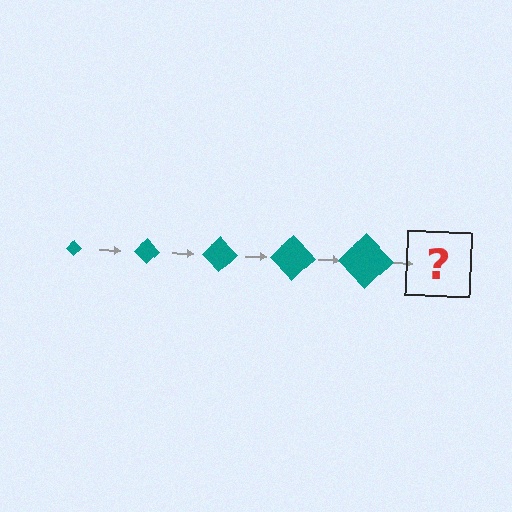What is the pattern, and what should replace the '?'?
The pattern is that the diamond gets progressively larger each step. The '?' should be a teal diamond, larger than the previous one.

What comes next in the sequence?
The next element should be a teal diamond, larger than the previous one.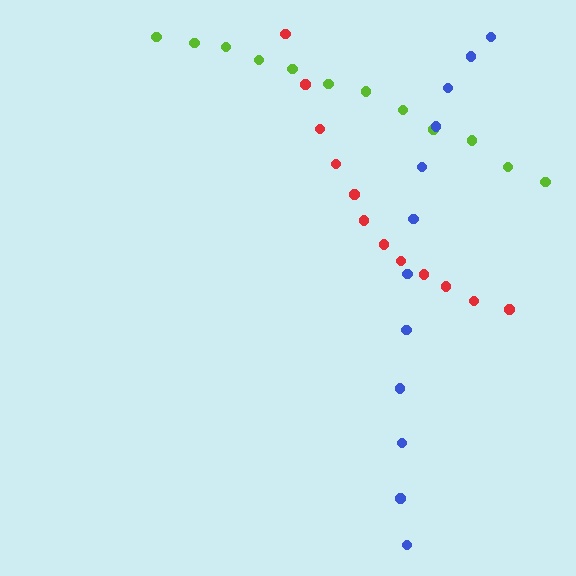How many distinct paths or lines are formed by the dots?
There are 3 distinct paths.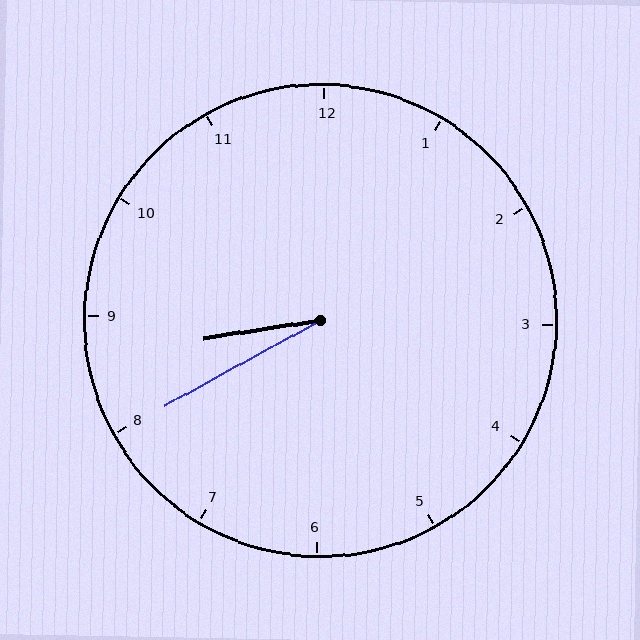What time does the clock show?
8:40.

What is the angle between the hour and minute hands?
Approximately 20 degrees.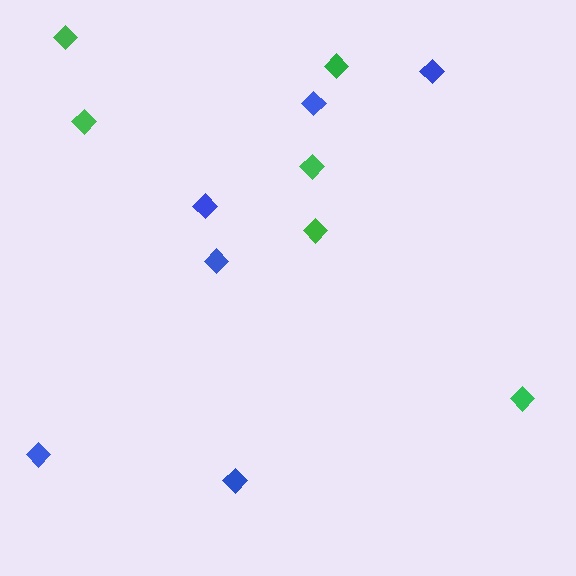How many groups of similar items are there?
There are 2 groups: one group of green diamonds (6) and one group of blue diamonds (6).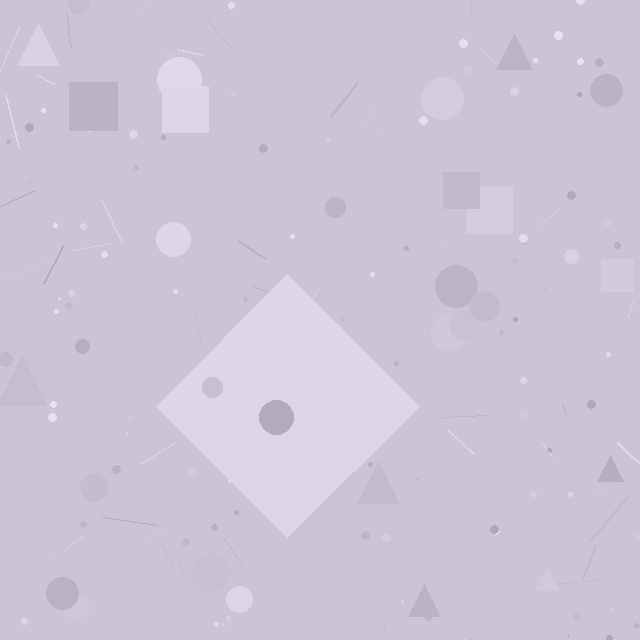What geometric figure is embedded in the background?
A diamond is embedded in the background.